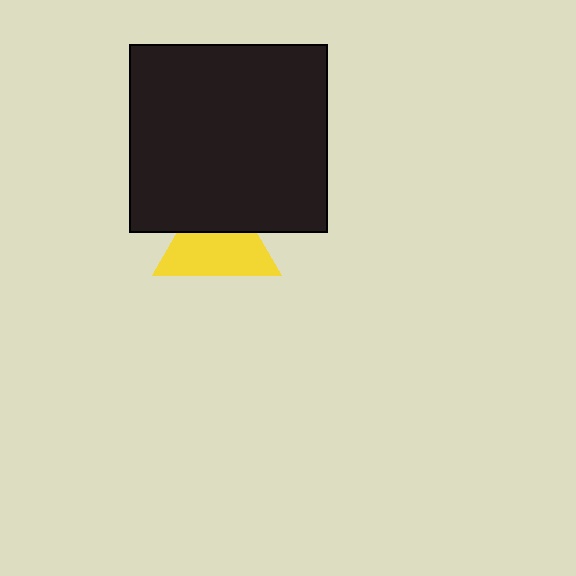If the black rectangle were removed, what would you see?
You would see the complete yellow triangle.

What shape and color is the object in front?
The object in front is a black rectangle.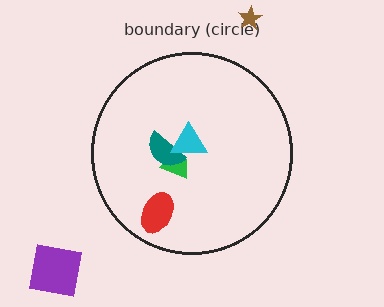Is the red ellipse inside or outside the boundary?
Inside.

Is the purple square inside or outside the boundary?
Outside.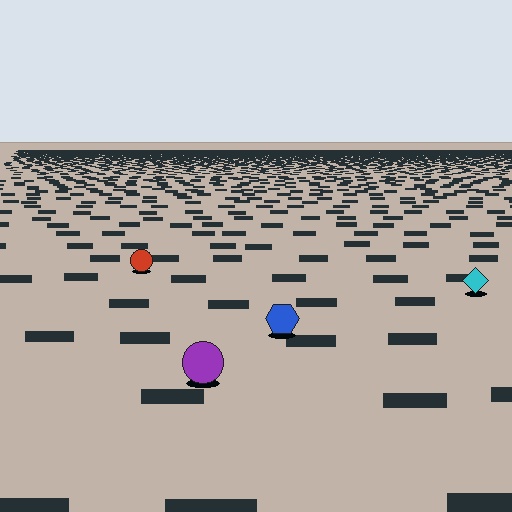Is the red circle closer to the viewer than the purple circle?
No. The purple circle is closer — you can tell from the texture gradient: the ground texture is coarser near it.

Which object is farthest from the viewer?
The red circle is farthest from the viewer. It appears smaller and the ground texture around it is denser.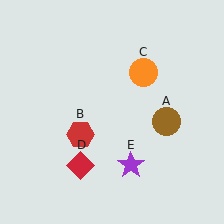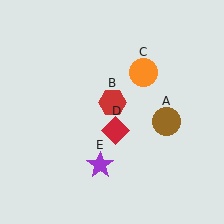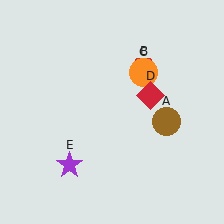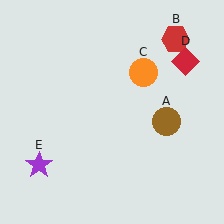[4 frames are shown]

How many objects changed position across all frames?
3 objects changed position: red hexagon (object B), red diamond (object D), purple star (object E).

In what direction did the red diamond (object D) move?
The red diamond (object D) moved up and to the right.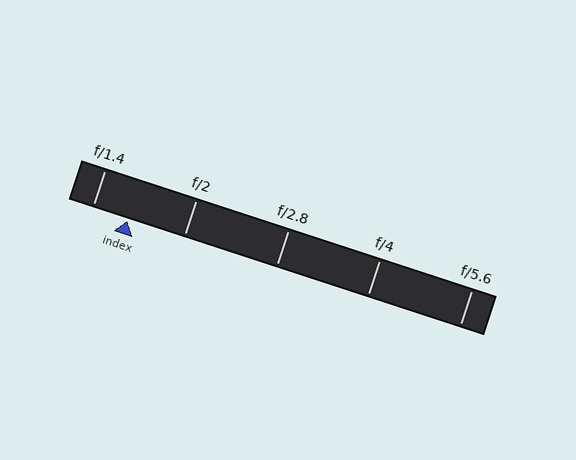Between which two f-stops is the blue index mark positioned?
The index mark is between f/1.4 and f/2.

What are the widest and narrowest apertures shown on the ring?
The widest aperture shown is f/1.4 and the narrowest is f/5.6.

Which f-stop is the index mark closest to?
The index mark is closest to f/1.4.